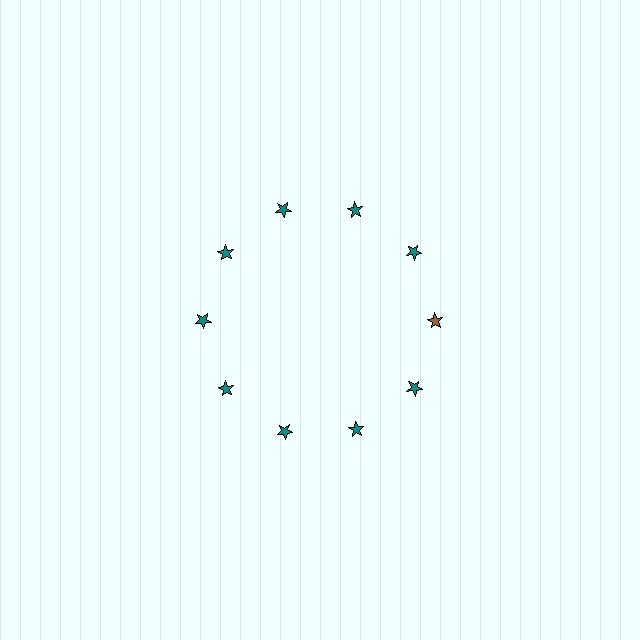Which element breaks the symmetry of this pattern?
The brown star at roughly the 3 o'clock position breaks the symmetry. All other shapes are teal stars.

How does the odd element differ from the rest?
It has a different color: brown instead of teal.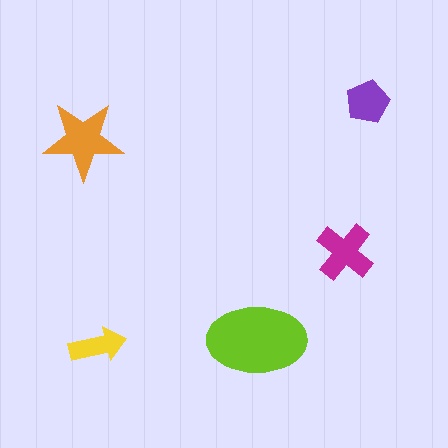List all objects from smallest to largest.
The yellow arrow, the purple pentagon, the magenta cross, the orange star, the lime ellipse.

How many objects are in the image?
There are 5 objects in the image.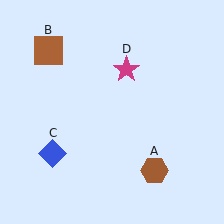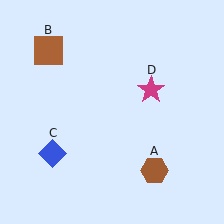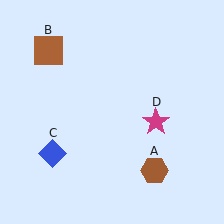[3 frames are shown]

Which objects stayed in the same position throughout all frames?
Brown hexagon (object A) and brown square (object B) and blue diamond (object C) remained stationary.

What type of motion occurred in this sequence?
The magenta star (object D) rotated clockwise around the center of the scene.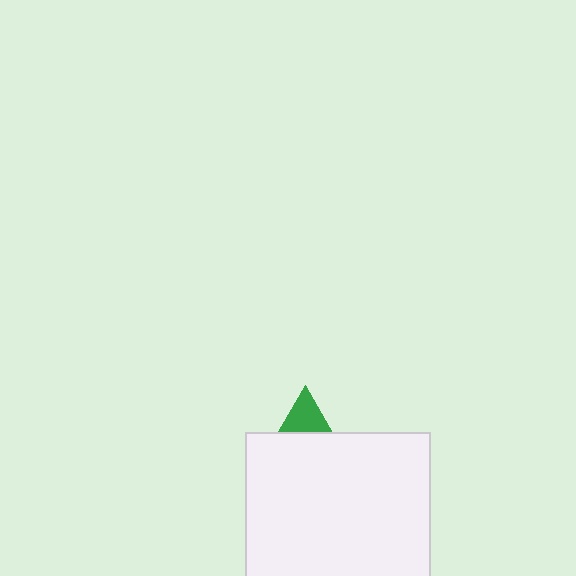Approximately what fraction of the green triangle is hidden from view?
Roughly 68% of the green triangle is hidden behind the white square.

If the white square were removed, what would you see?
You would see the complete green triangle.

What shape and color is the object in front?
The object in front is a white square.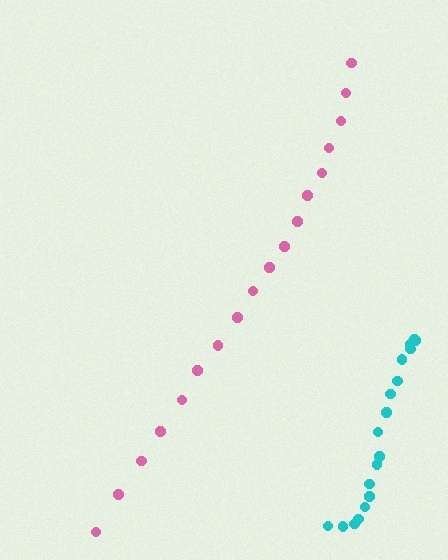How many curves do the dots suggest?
There are 2 distinct paths.